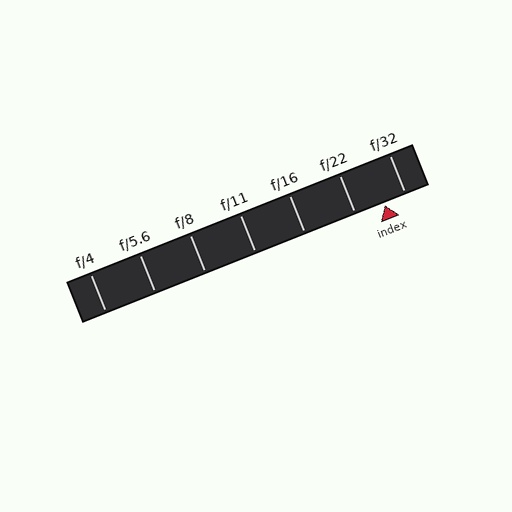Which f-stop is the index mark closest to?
The index mark is closest to f/32.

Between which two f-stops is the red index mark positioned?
The index mark is between f/22 and f/32.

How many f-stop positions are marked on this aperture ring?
There are 7 f-stop positions marked.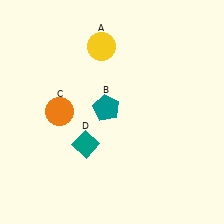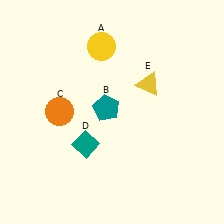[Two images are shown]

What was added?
A yellow triangle (E) was added in Image 2.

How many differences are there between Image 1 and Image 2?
There is 1 difference between the two images.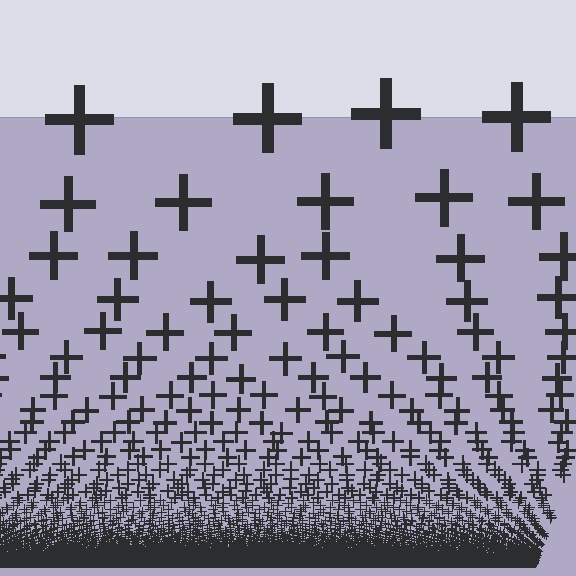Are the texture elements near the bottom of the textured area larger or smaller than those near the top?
Smaller. The gradient is inverted — elements near the bottom are smaller and denser.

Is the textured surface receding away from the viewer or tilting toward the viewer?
The surface appears to tilt toward the viewer. Texture elements get larger and sparser toward the top.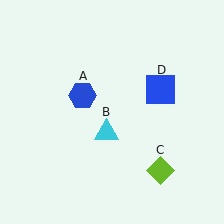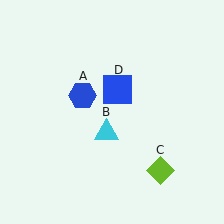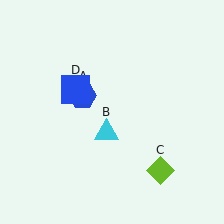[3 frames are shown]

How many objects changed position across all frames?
1 object changed position: blue square (object D).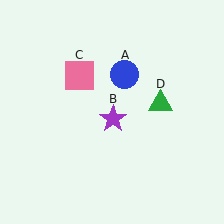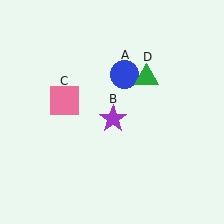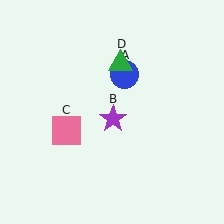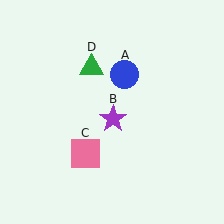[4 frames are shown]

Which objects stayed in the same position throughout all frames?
Blue circle (object A) and purple star (object B) remained stationary.